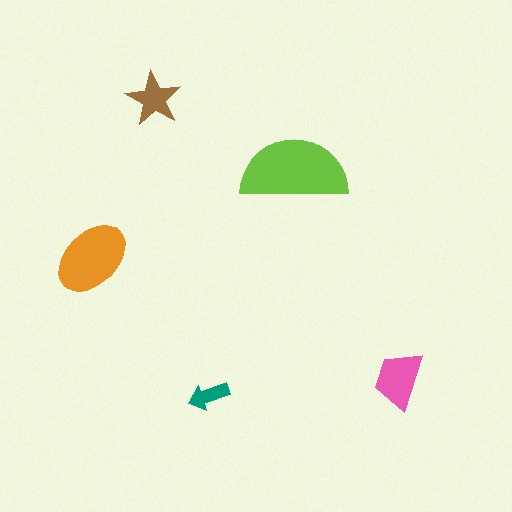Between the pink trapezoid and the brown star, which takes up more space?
The pink trapezoid.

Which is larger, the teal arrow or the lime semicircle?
The lime semicircle.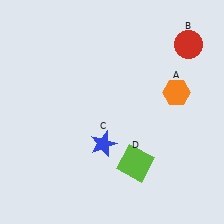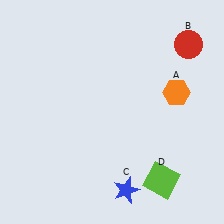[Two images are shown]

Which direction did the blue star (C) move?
The blue star (C) moved down.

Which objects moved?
The objects that moved are: the blue star (C), the lime square (D).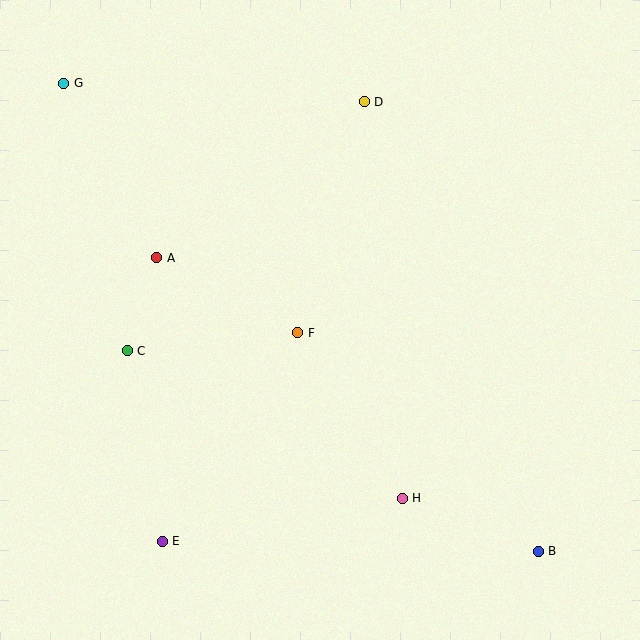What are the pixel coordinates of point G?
Point G is at (63, 83).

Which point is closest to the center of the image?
Point F at (298, 333) is closest to the center.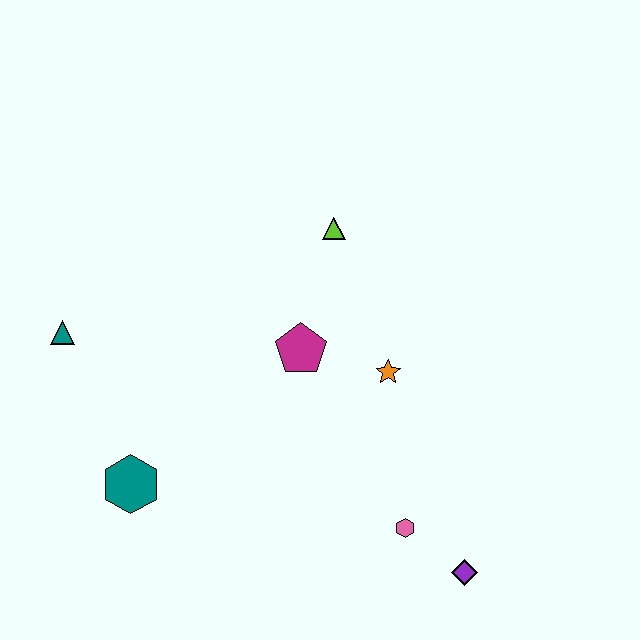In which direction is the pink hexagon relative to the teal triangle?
The pink hexagon is to the right of the teal triangle.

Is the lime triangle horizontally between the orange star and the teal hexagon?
Yes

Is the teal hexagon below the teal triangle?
Yes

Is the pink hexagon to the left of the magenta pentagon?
No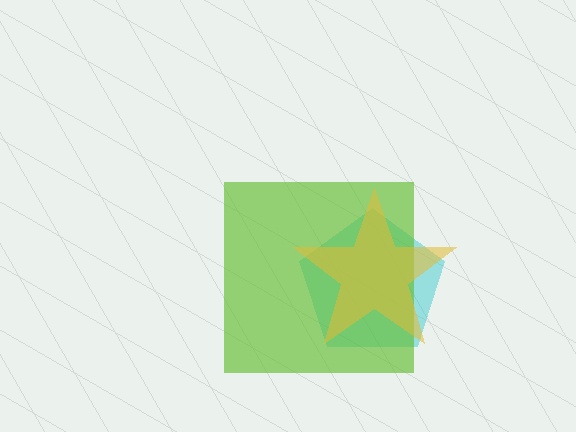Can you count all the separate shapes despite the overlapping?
Yes, there are 3 separate shapes.